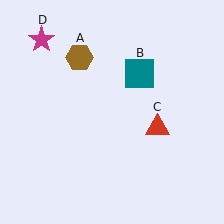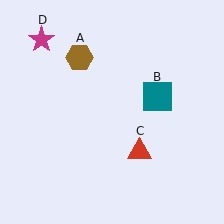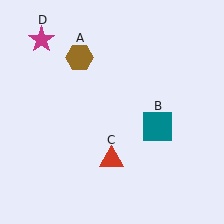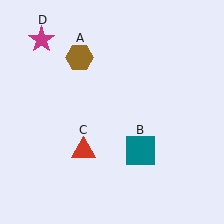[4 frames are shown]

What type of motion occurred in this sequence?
The teal square (object B), red triangle (object C) rotated clockwise around the center of the scene.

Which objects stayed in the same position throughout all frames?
Brown hexagon (object A) and magenta star (object D) remained stationary.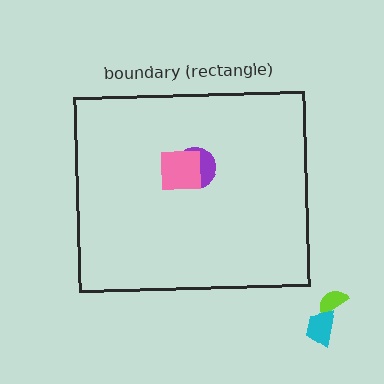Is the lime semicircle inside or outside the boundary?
Outside.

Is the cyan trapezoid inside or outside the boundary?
Outside.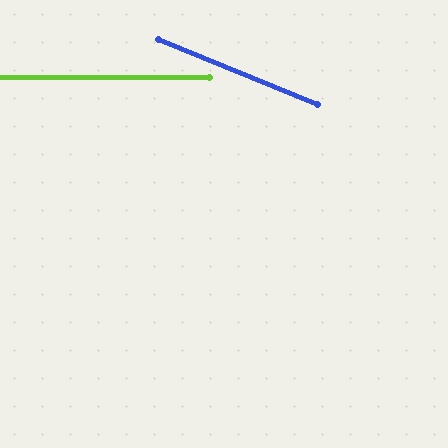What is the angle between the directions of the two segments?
Approximately 22 degrees.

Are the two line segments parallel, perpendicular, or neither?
Neither parallel nor perpendicular — they differ by about 22°.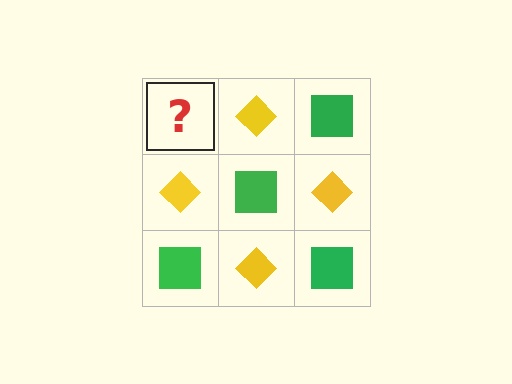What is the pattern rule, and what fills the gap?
The rule is that it alternates green square and yellow diamond in a checkerboard pattern. The gap should be filled with a green square.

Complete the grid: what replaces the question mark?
The question mark should be replaced with a green square.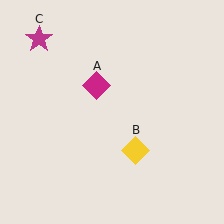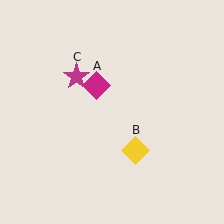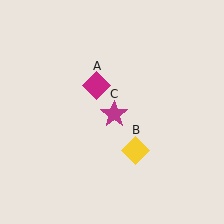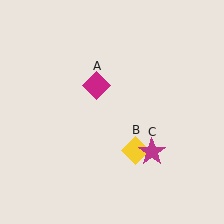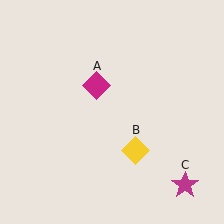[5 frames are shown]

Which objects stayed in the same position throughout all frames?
Magenta diamond (object A) and yellow diamond (object B) remained stationary.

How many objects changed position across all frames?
1 object changed position: magenta star (object C).